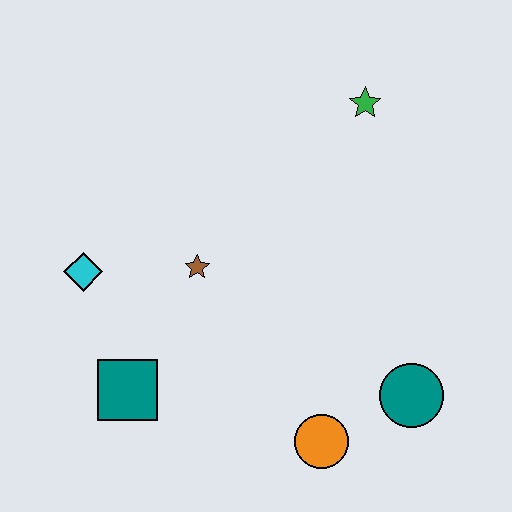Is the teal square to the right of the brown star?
No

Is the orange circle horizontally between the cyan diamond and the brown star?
No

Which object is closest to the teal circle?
The orange circle is closest to the teal circle.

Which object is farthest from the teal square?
The green star is farthest from the teal square.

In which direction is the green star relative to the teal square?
The green star is above the teal square.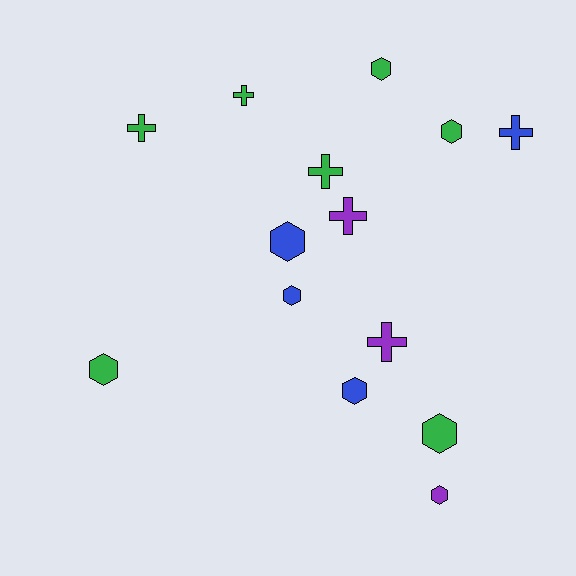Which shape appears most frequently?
Hexagon, with 8 objects.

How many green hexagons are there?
There are 4 green hexagons.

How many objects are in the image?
There are 14 objects.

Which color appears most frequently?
Green, with 7 objects.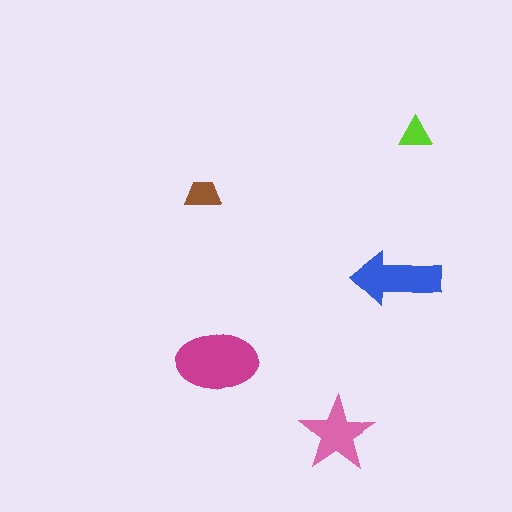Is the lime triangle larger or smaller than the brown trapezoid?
Smaller.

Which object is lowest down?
The pink star is bottommost.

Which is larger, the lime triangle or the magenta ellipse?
The magenta ellipse.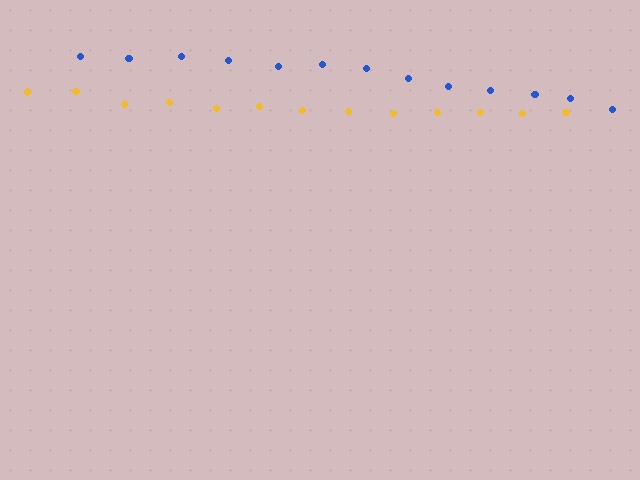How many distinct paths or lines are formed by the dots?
There are 2 distinct paths.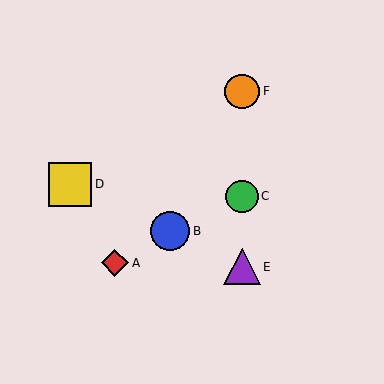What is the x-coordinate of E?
Object E is at x≈242.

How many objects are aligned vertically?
3 objects (C, E, F) are aligned vertically.